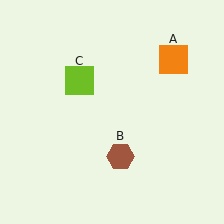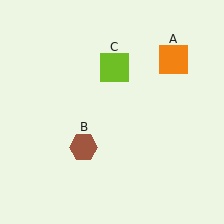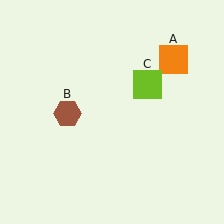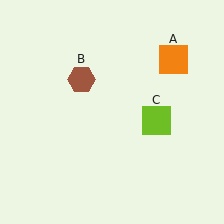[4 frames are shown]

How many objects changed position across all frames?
2 objects changed position: brown hexagon (object B), lime square (object C).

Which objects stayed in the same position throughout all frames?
Orange square (object A) remained stationary.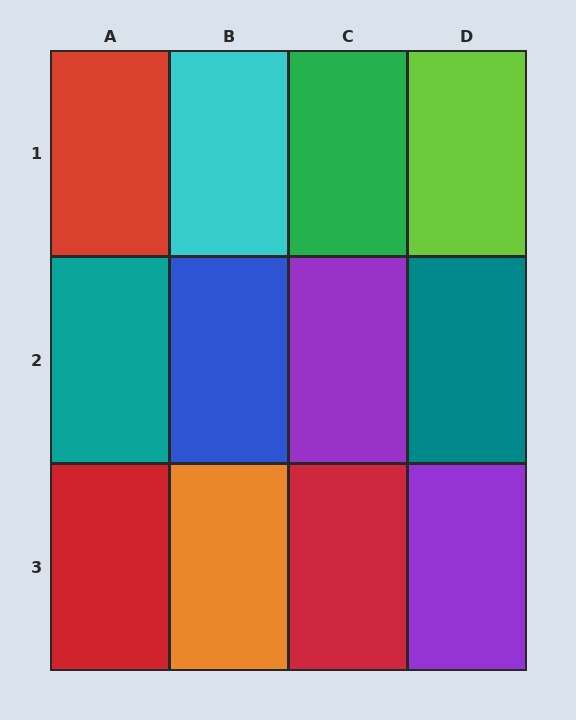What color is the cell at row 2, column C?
Purple.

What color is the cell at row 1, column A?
Red.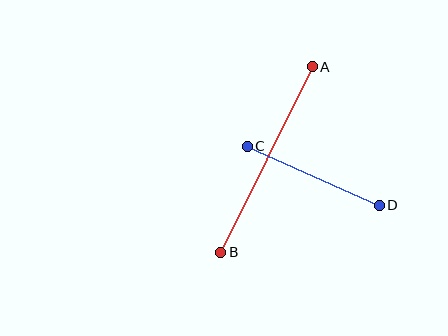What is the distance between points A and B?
The distance is approximately 207 pixels.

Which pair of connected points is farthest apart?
Points A and B are farthest apart.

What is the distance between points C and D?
The distance is approximately 145 pixels.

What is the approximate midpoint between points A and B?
The midpoint is at approximately (267, 160) pixels.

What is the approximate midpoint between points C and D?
The midpoint is at approximately (313, 176) pixels.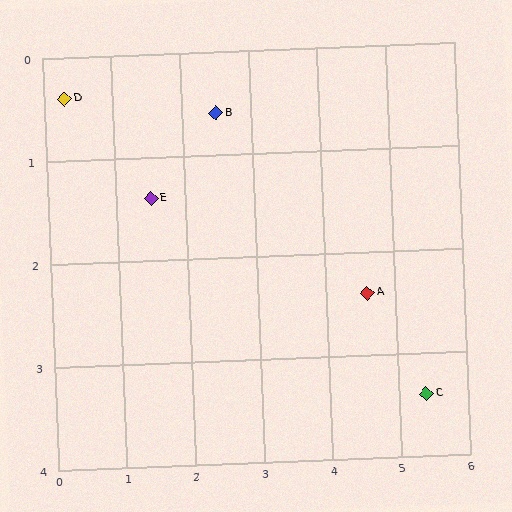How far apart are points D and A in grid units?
Points D and A are about 4.7 grid units apart.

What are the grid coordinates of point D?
Point D is at approximately (0.3, 0.4).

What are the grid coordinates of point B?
Point B is at approximately (2.5, 0.6).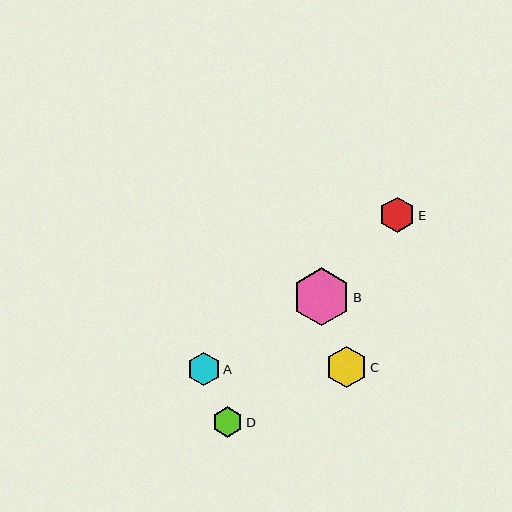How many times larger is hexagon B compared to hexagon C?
Hexagon B is approximately 1.4 times the size of hexagon C.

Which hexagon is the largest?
Hexagon B is the largest with a size of approximately 58 pixels.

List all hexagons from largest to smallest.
From largest to smallest: B, C, E, A, D.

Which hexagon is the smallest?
Hexagon D is the smallest with a size of approximately 31 pixels.